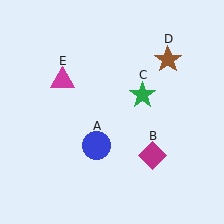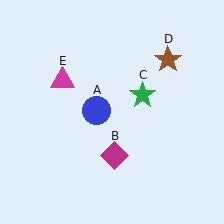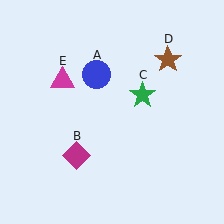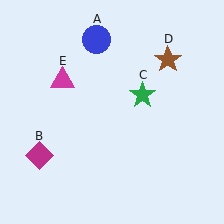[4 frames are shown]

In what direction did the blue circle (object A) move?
The blue circle (object A) moved up.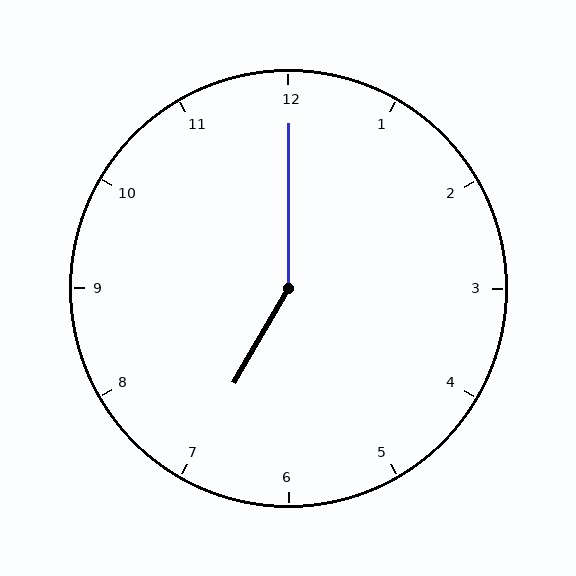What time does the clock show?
7:00.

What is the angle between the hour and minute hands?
Approximately 150 degrees.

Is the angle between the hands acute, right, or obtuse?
It is obtuse.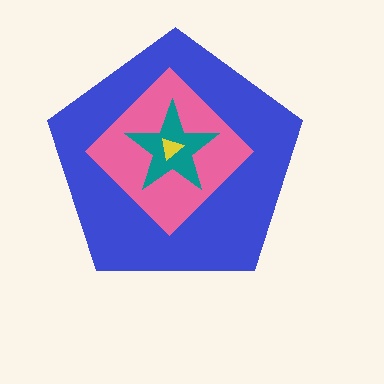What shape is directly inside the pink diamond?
The teal star.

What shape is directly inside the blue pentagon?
The pink diamond.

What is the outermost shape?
The blue pentagon.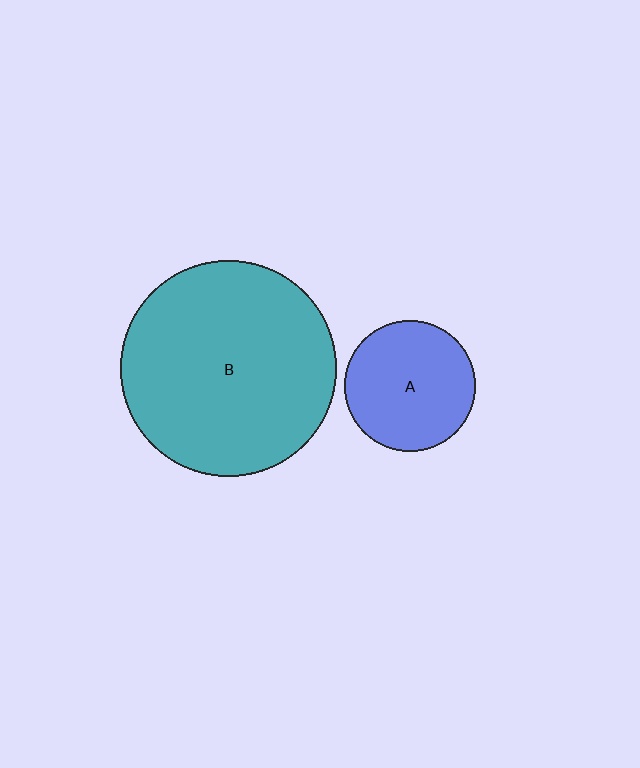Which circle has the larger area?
Circle B (teal).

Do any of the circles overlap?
No, none of the circles overlap.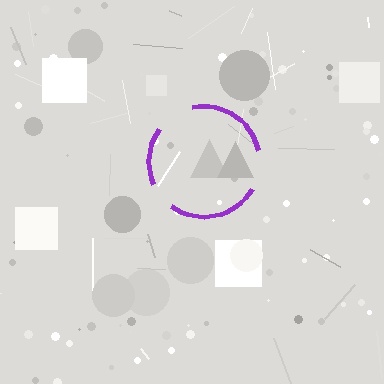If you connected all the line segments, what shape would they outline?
They would outline a circle.